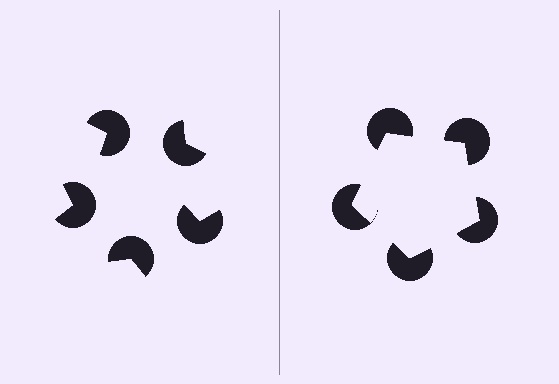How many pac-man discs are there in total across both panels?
10 — 5 on each side.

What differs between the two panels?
The pac-man discs are positioned identically on both sides; only the wedge orientations differ. On the right they align to a pentagon; on the left they are misaligned.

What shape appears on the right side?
An illusory pentagon.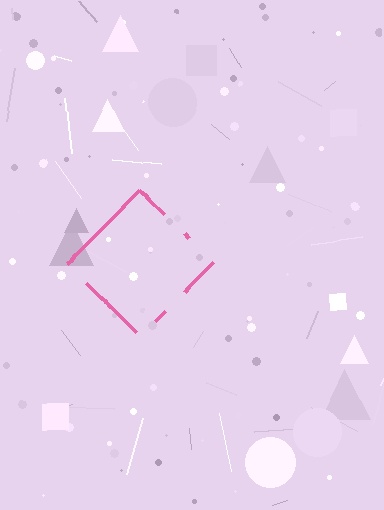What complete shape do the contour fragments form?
The contour fragments form a diamond.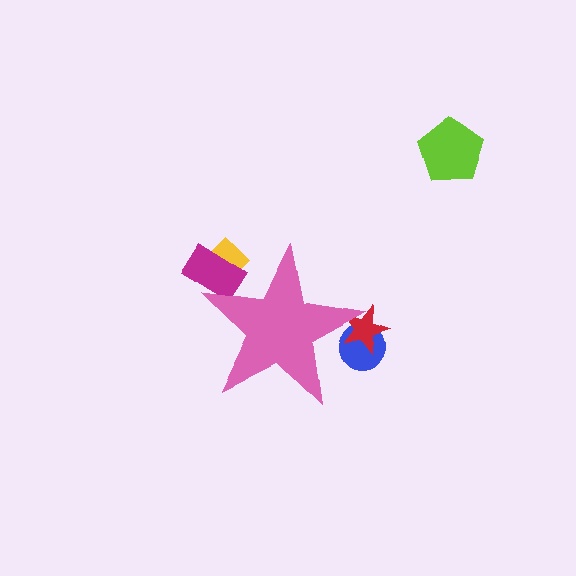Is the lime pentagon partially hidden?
No, the lime pentagon is fully visible.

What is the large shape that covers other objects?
A pink star.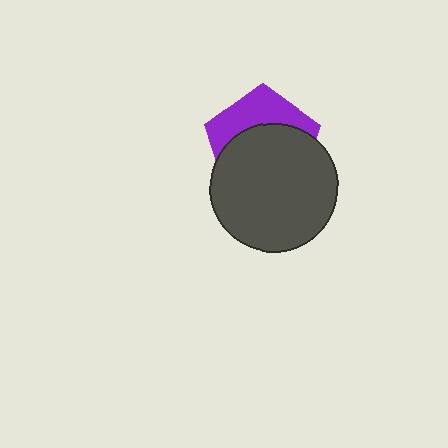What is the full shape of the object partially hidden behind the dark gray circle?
The partially hidden object is a purple pentagon.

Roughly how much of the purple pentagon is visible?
A small part of it is visible (roughly 37%).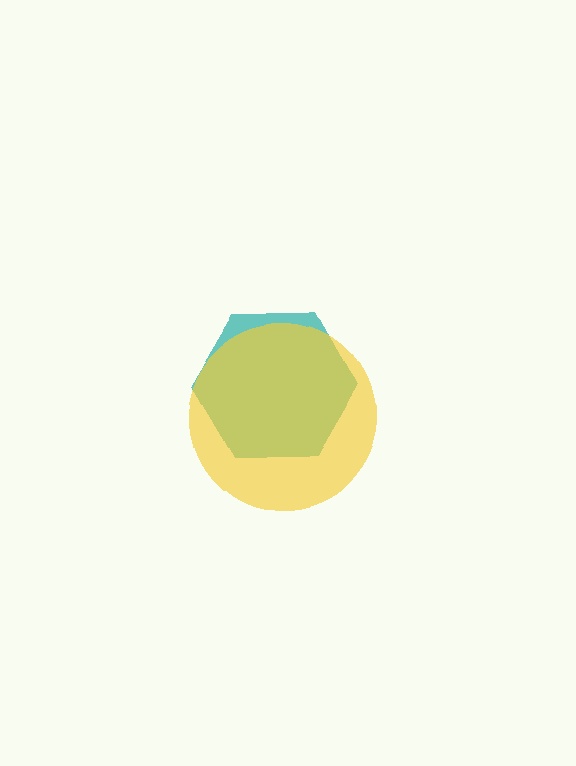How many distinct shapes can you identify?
There are 2 distinct shapes: a teal hexagon, a yellow circle.